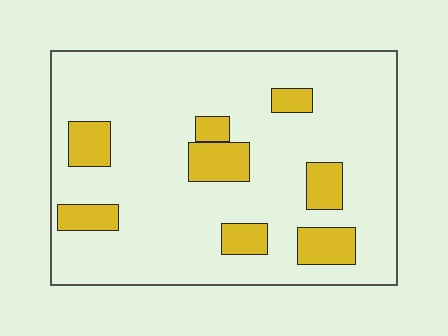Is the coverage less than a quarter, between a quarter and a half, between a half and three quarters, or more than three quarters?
Less than a quarter.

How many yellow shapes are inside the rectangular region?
8.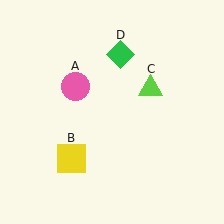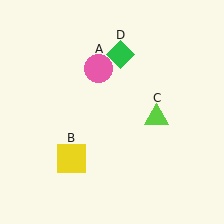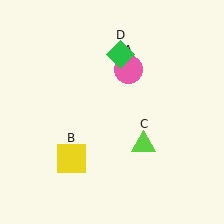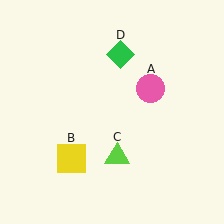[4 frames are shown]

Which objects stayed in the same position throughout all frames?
Yellow square (object B) and green diamond (object D) remained stationary.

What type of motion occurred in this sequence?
The pink circle (object A), lime triangle (object C) rotated clockwise around the center of the scene.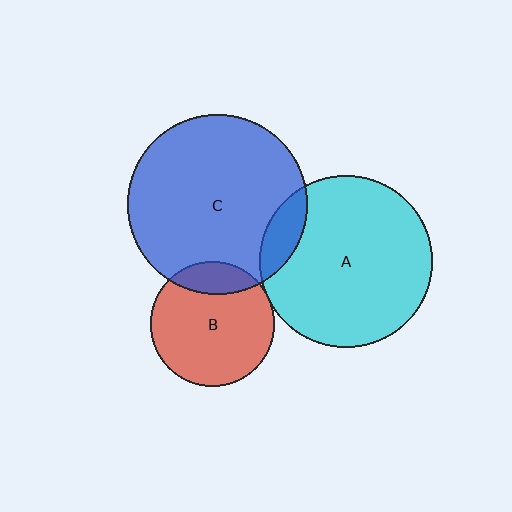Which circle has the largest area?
Circle C (blue).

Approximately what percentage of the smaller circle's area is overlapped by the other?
Approximately 15%.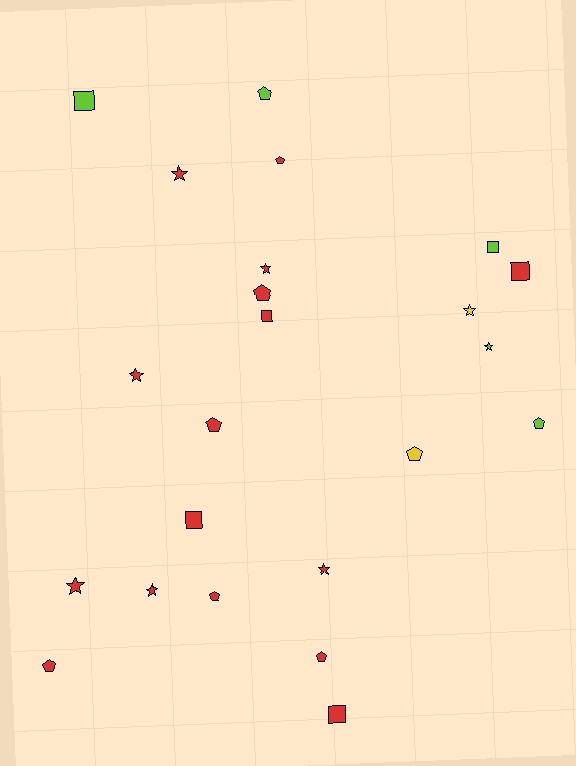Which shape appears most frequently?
Pentagon, with 9 objects.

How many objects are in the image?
There are 23 objects.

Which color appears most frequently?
Red, with 16 objects.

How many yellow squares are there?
There are no yellow squares.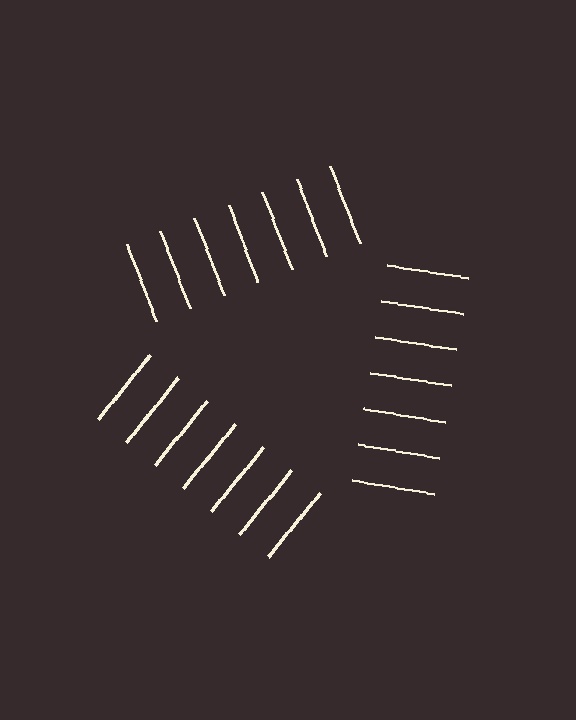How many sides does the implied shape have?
3 sides — the line-ends trace a triangle.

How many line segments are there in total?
21 — 7 along each of the 3 edges.